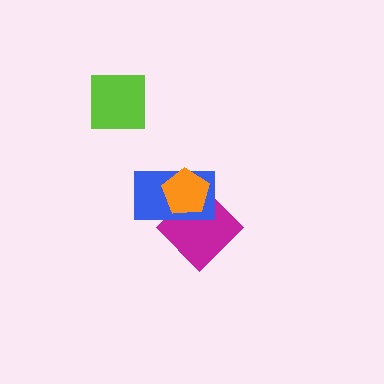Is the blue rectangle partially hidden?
Yes, it is partially covered by another shape.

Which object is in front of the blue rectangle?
The orange pentagon is in front of the blue rectangle.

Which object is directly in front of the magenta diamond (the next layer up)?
The blue rectangle is directly in front of the magenta diamond.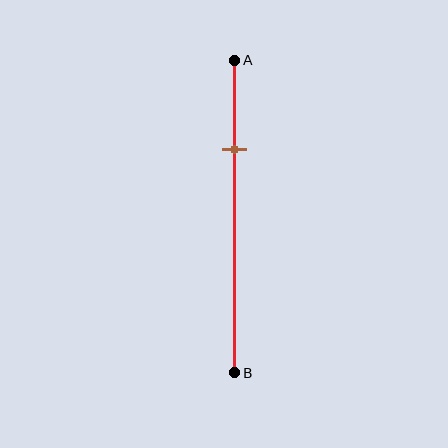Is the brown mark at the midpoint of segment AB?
No, the mark is at about 30% from A, not at the 50% midpoint.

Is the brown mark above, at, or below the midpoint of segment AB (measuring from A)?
The brown mark is above the midpoint of segment AB.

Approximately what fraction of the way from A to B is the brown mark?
The brown mark is approximately 30% of the way from A to B.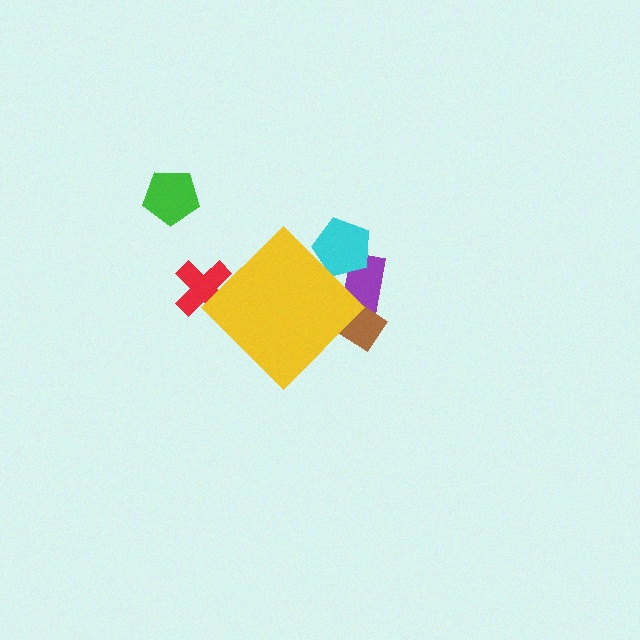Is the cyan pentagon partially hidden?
Yes, the cyan pentagon is partially hidden behind the yellow diamond.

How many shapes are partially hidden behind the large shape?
4 shapes are partially hidden.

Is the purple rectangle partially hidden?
Yes, the purple rectangle is partially hidden behind the yellow diamond.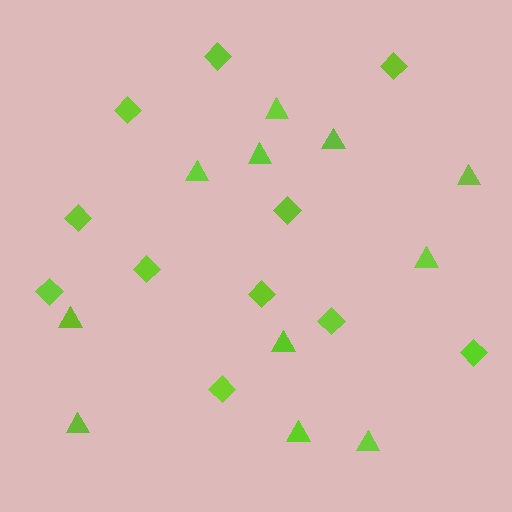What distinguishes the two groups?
There are 2 groups: one group of diamonds (11) and one group of triangles (11).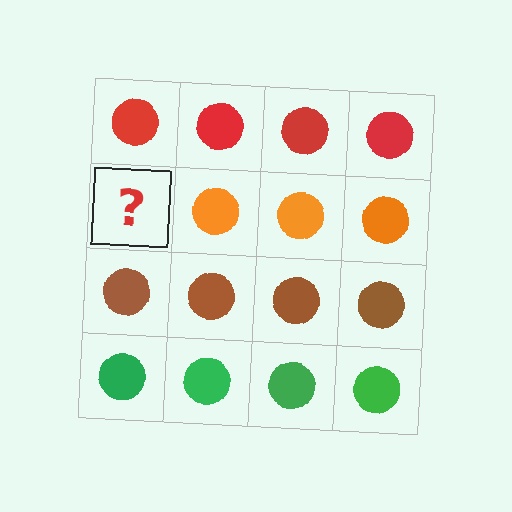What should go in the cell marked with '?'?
The missing cell should contain an orange circle.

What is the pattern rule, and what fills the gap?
The rule is that each row has a consistent color. The gap should be filled with an orange circle.